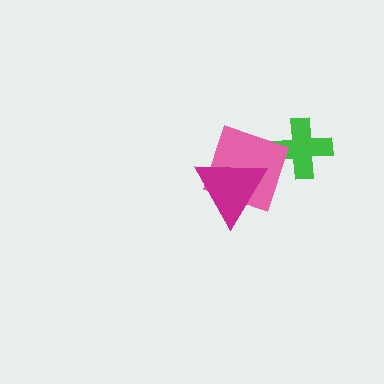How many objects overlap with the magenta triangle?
1 object overlaps with the magenta triangle.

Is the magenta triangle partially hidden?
No, no other shape covers it.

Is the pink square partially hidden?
Yes, it is partially covered by another shape.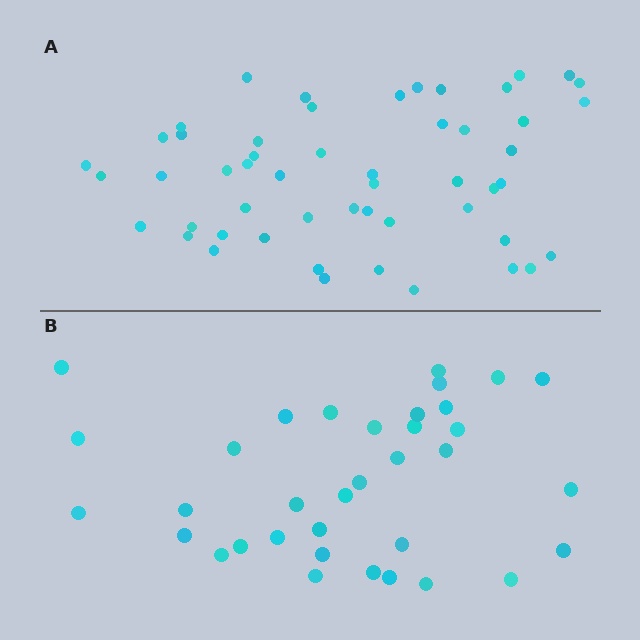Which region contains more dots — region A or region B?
Region A (the top region) has more dots.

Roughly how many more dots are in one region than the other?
Region A has approximately 15 more dots than region B.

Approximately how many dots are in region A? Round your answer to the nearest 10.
About 50 dots. (The exact count is 52, which rounds to 50.)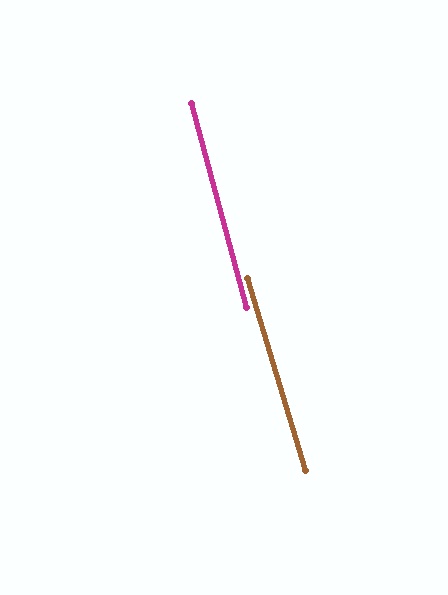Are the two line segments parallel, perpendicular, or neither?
Parallel — their directions differ by only 1.8°.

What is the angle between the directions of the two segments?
Approximately 2 degrees.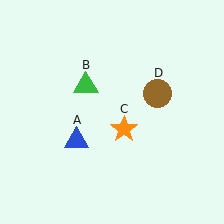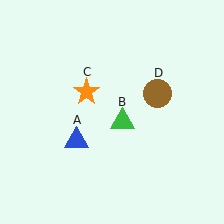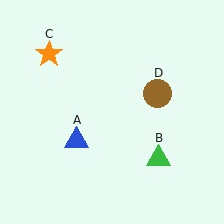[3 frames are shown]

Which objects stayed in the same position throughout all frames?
Blue triangle (object A) and brown circle (object D) remained stationary.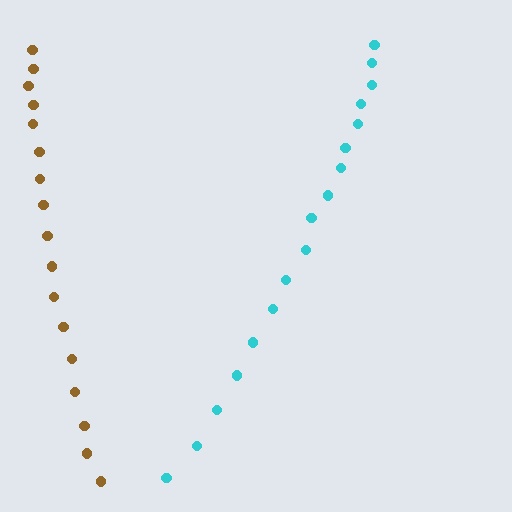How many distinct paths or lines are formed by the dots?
There are 2 distinct paths.